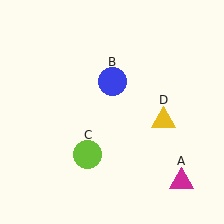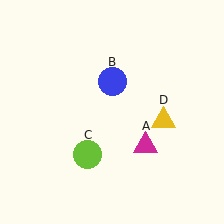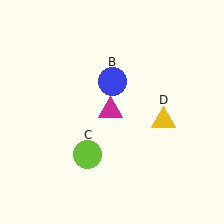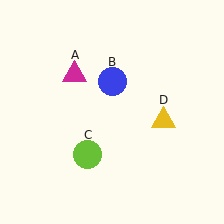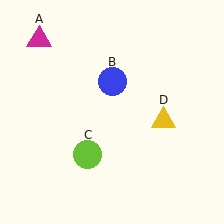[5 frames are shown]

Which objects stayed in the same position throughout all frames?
Blue circle (object B) and lime circle (object C) and yellow triangle (object D) remained stationary.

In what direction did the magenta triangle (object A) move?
The magenta triangle (object A) moved up and to the left.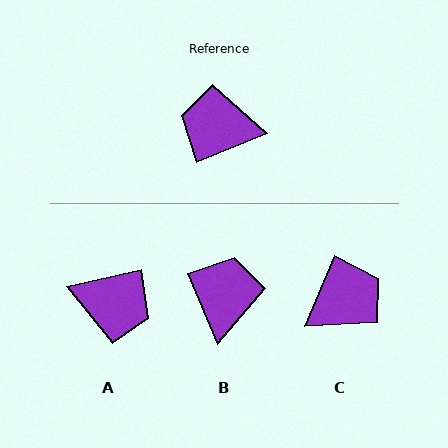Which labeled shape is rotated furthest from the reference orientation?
A, about 171 degrees away.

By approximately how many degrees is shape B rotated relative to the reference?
Approximately 89 degrees clockwise.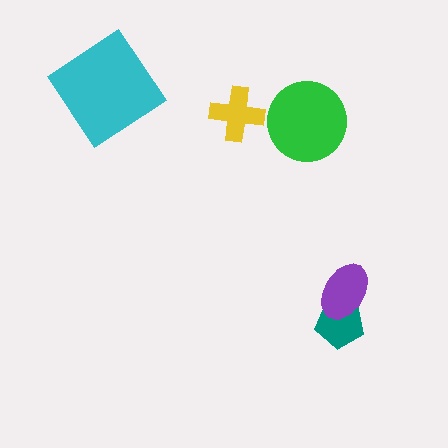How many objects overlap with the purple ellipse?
1 object overlaps with the purple ellipse.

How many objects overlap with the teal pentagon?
1 object overlaps with the teal pentagon.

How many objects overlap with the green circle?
0 objects overlap with the green circle.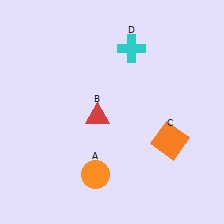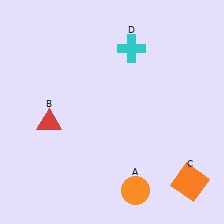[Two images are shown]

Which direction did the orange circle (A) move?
The orange circle (A) moved right.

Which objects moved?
The objects that moved are: the orange circle (A), the red triangle (B), the orange square (C).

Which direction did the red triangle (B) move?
The red triangle (B) moved left.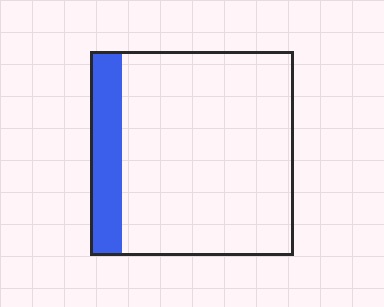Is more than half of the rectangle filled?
No.